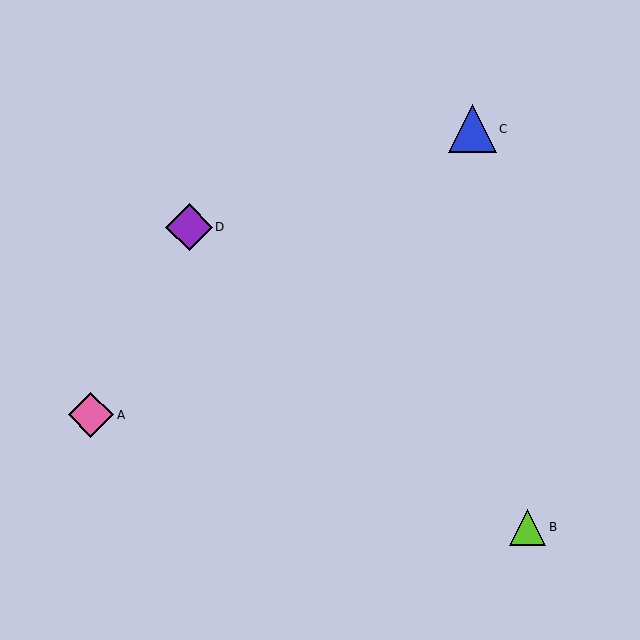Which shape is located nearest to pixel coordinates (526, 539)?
The lime triangle (labeled B) at (527, 527) is nearest to that location.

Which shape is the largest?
The blue triangle (labeled C) is the largest.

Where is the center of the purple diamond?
The center of the purple diamond is at (189, 227).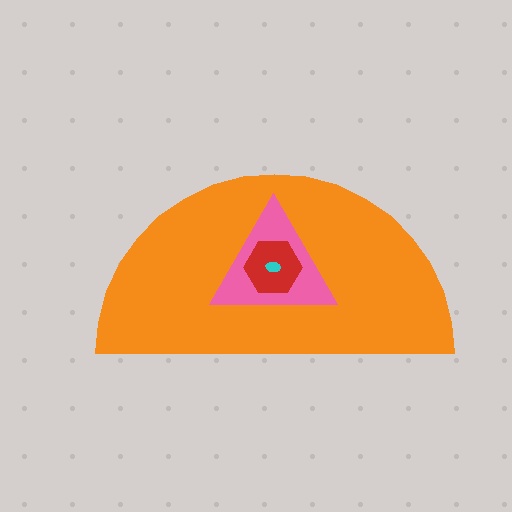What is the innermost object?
The cyan ellipse.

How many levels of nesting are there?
4.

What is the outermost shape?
The orange semicircle.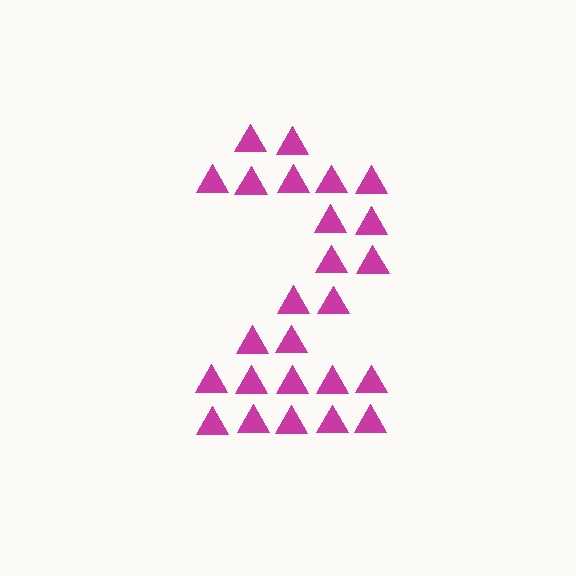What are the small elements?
The small elements are triangles.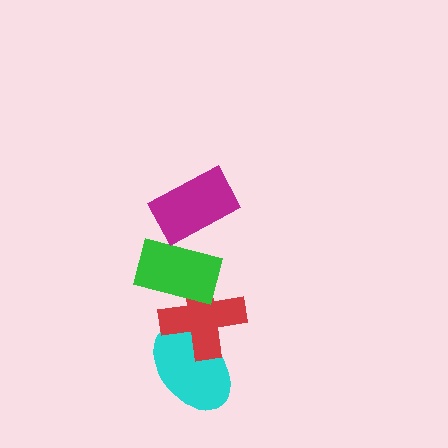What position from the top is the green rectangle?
The green rectangle is 2nd from the top.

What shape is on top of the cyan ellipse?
The red cross is on top of the cyan ellipse.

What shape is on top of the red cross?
The green rectangle is on top of the red cross.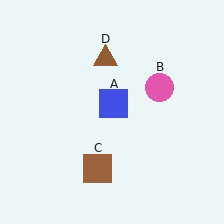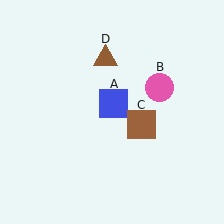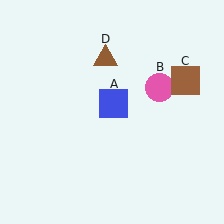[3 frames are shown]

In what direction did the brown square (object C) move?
The brown square (object C) moved up and to the right.